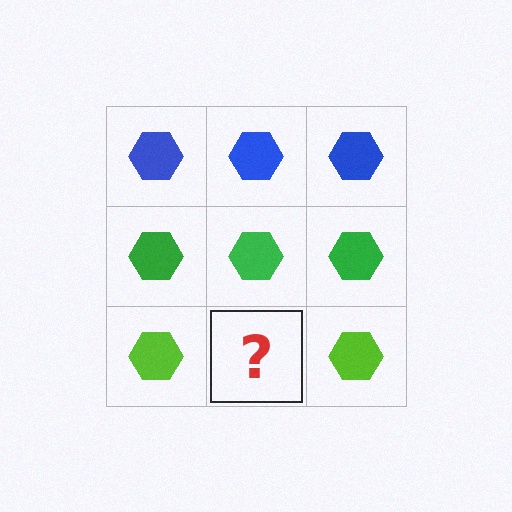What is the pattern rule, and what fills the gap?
The rule is that each row has a consistent color. The gap should be filled with a lime hexagon.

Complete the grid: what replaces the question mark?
The question mark should be replaced with a lime hexagon.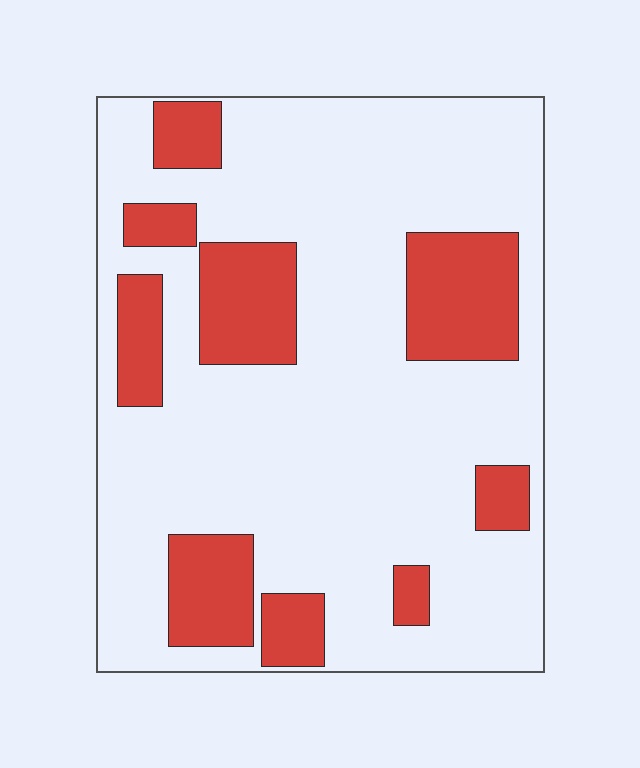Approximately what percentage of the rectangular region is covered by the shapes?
Approximately 25%.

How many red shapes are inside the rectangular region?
9.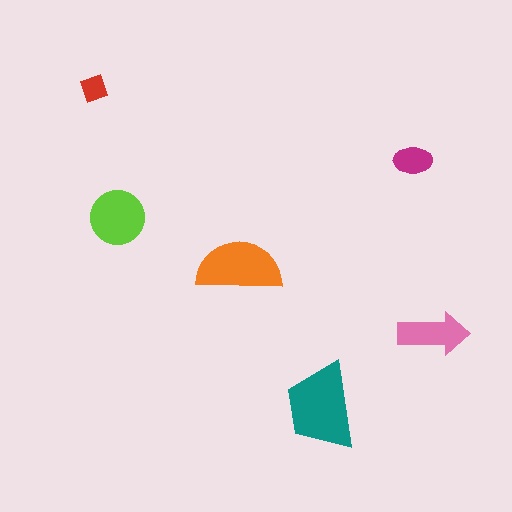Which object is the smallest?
The red diamond.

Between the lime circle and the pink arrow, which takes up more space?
The lime circle.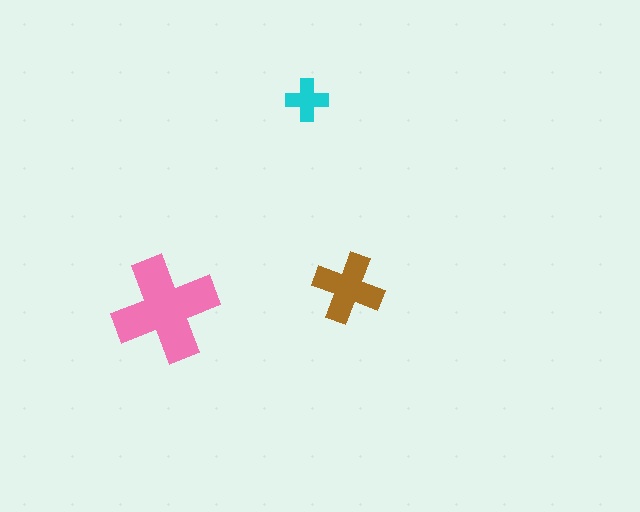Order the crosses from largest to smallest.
the pink one, the brown one, the cyan one.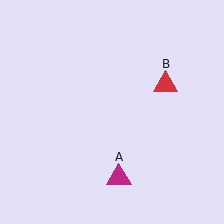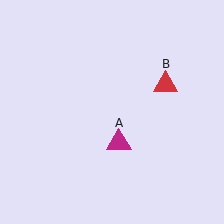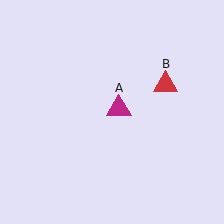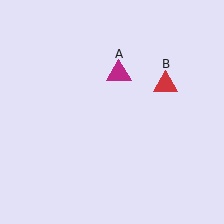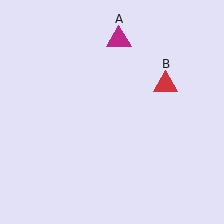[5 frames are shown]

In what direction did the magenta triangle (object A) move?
The magenta triangle (object A) moved up.